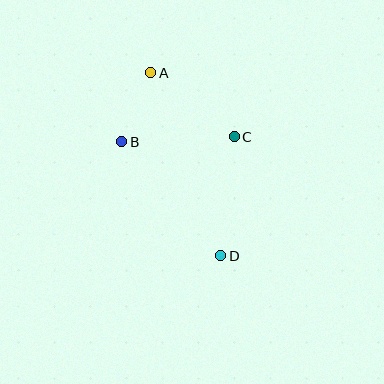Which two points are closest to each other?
Points A and B are closest to each other.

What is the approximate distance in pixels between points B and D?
The distance between B and D is approximately 151 pixels.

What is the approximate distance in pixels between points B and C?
The distance between B and C is approximately 113 pixels.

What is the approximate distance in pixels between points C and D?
The distance between C and D is approximately 120 pixels.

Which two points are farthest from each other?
Points A and D are farthest from each other.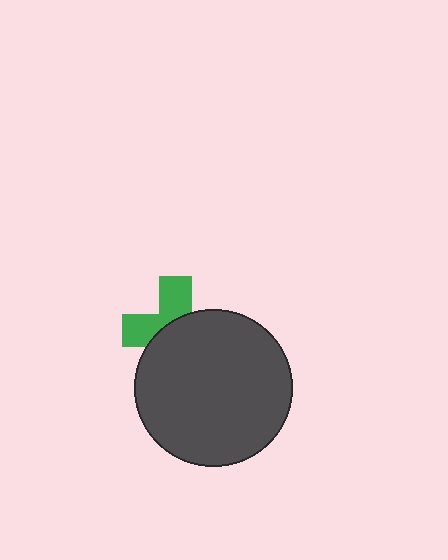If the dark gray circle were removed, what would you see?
You would see the complete green cross.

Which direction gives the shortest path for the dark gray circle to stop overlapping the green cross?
Moving down gives the shortest separation.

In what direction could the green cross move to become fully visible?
The green cross could move up. That would shift it out from behind the dark gray circle entirely.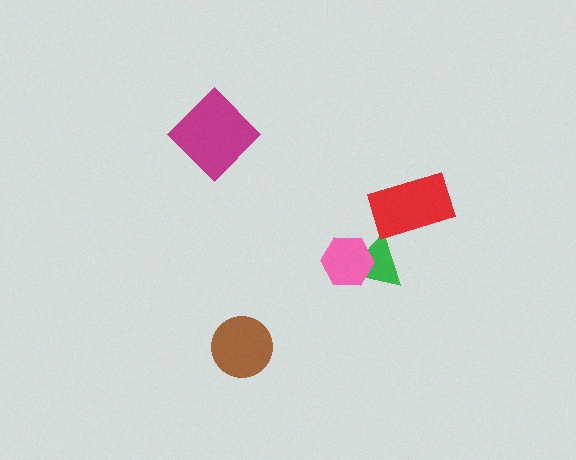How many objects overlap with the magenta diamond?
0 objects overlap with the magenta diamond.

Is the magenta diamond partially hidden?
No, no other shape covers it.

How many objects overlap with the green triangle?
1 object overlaps with the green triangle.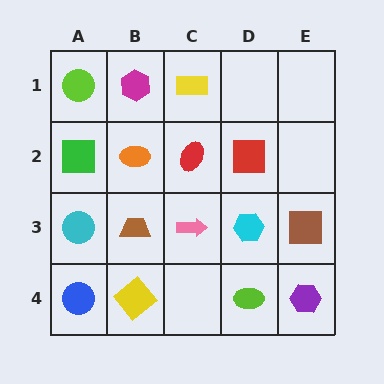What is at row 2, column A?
A green square.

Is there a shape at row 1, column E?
No, that cell is empty.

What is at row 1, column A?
A lime circle.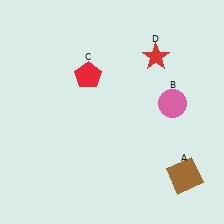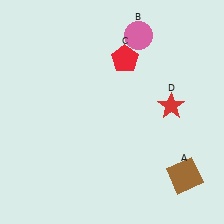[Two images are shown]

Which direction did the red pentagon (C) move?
The red pentagon (C) moved right.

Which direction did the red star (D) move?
The red star (D) moved down.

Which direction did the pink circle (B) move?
The pink circle (B) moved up.